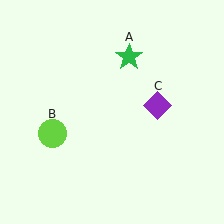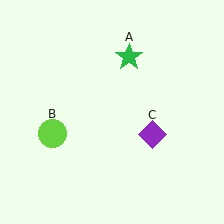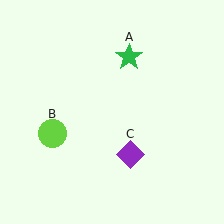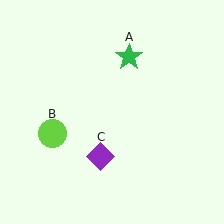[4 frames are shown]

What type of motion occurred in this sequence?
The purple diamond (object C) rotated clockwise around the center of the scene.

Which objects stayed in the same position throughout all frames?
Green star (object A) and lime circle (object B) remained stationary.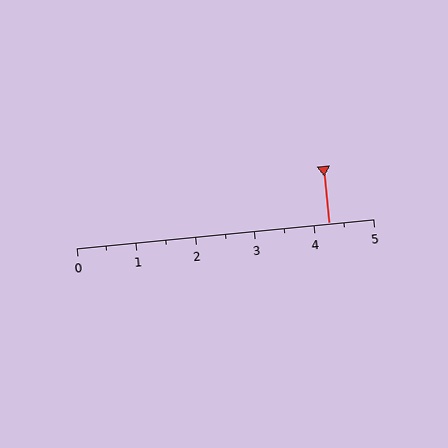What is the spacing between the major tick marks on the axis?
The major ticks are spaced 1 apart.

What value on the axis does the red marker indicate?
The marker indicates approximately 4.2.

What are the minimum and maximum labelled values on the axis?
The axis runs from 0 to 5.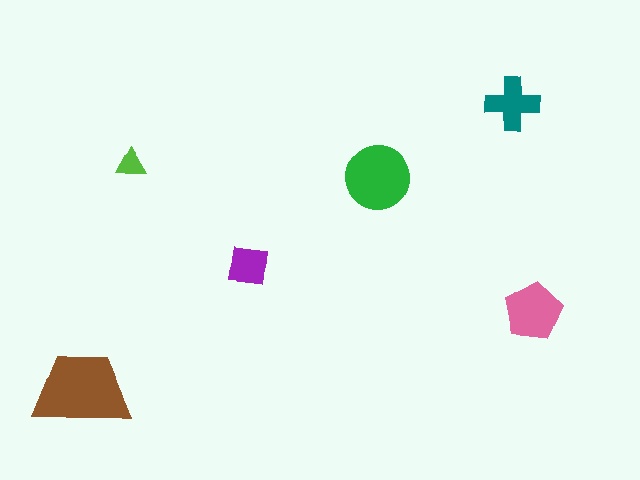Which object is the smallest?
The lime triangle.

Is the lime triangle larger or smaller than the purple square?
Smaller.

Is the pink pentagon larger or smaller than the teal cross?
Larger.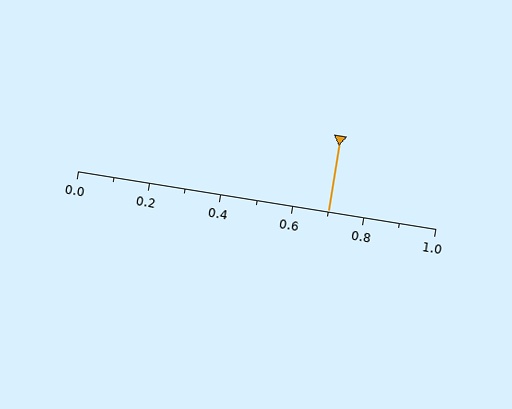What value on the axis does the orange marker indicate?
The marker indicates approximately 0.7.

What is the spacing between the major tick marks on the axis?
The major ticks are spaced 0.2 apart.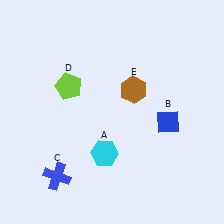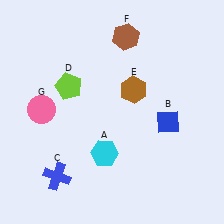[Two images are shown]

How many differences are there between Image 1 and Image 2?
There are 2 differences between the two images.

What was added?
A brown hexagon (F), a pink circle (G) were added in Image 2.